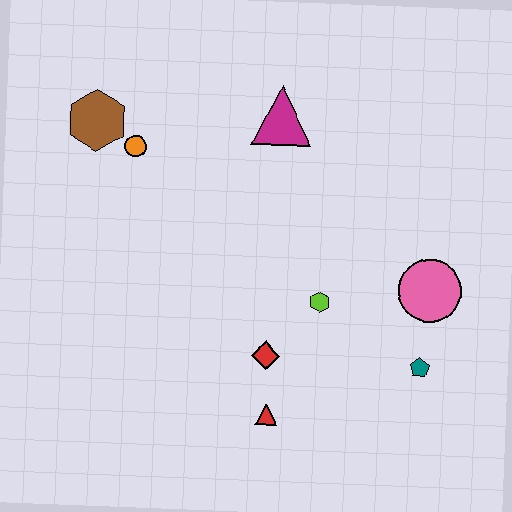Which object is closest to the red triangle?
The red diamond is closest to the red triangle.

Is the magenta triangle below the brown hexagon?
No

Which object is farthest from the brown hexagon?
The teal pentagon is farthest from the brown hexagon.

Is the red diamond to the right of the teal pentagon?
No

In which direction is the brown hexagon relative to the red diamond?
The brown hexagon is above the red diamond.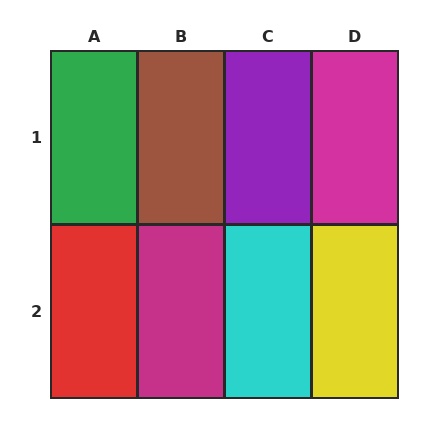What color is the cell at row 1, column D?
Magenta.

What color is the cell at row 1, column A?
Green.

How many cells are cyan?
1 cell is cyan.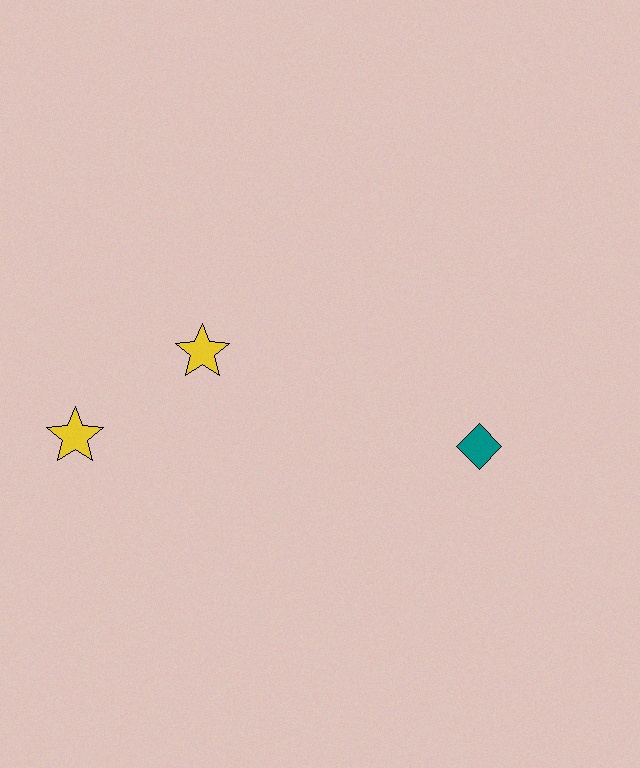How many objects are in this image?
There are 3 objects.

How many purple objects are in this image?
There are no purple objects.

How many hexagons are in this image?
There are no hexagons.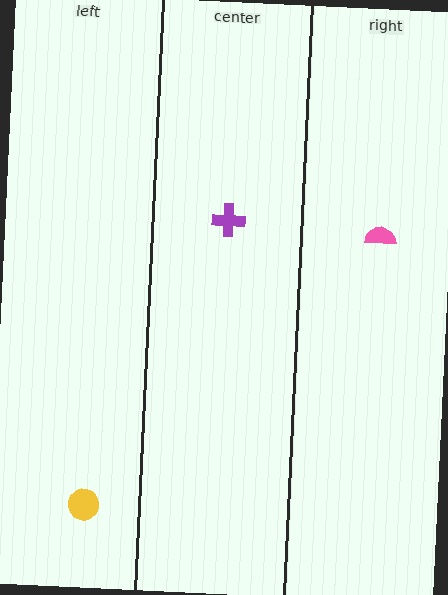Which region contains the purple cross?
The center region.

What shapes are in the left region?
The yellow circle.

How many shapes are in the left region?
1.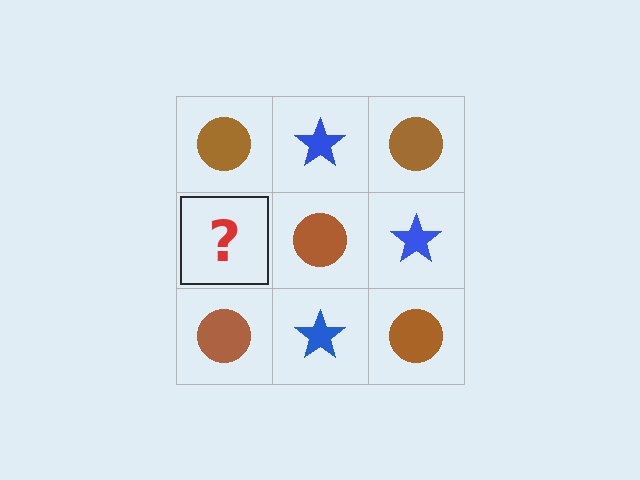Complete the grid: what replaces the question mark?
The question mark should be replaced with a blue star.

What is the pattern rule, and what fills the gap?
The rule is that it alternates brown circle and blue star in a checkerboard pattern. The gap should be filled with a blue star.